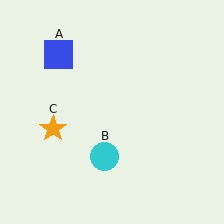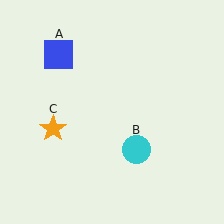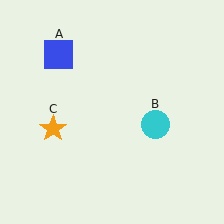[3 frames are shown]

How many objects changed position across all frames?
1 object changed position: cyan circle (object B).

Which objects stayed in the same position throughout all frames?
Blue square (object A) and orange star (object C) remained stationary.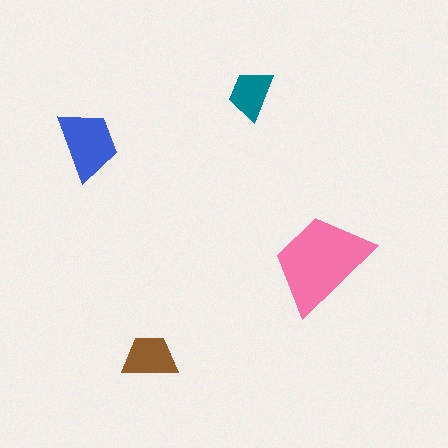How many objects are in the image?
There are 4 objects in the image.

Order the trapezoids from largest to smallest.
the pink one, the blue one, the brown one, the teal one.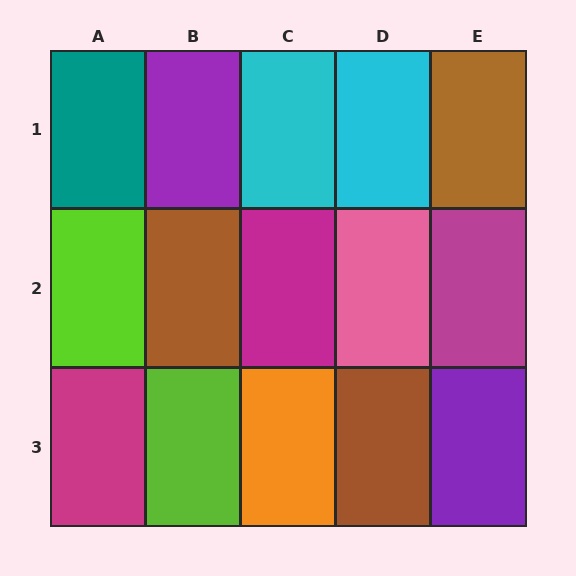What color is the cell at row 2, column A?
Lime.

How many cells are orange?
1 cell is orange.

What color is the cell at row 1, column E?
Brown.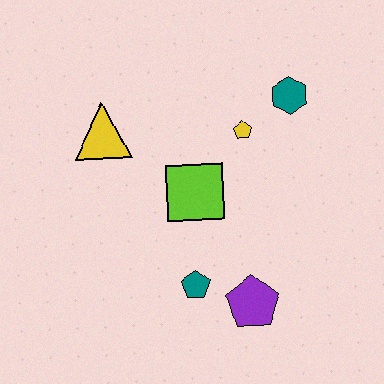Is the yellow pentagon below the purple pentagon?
No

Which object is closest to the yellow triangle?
The lime square is closest to the yellow triangle.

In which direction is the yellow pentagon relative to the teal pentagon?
The yellow pentagon is above the teal pentagon.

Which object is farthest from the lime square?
The teal hexagon is farthest from the lime square.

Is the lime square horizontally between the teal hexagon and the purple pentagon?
No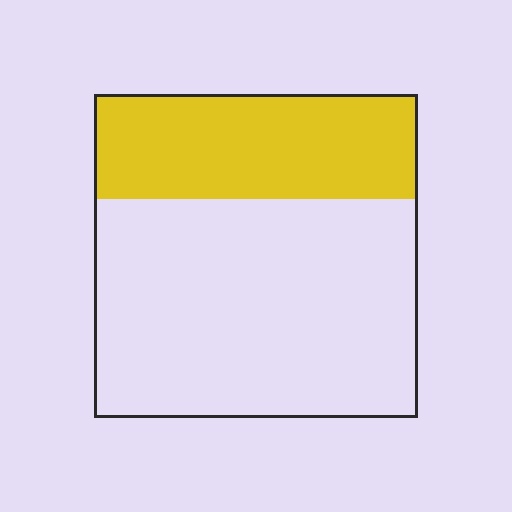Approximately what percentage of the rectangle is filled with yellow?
Approximately 30%.